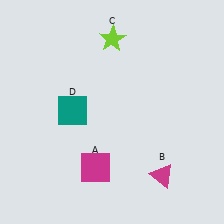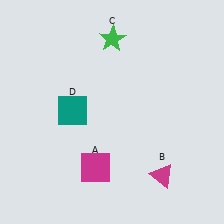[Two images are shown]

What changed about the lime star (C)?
In Image 1, C is lime. In Image 2, it changed to green.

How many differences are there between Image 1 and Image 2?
There is 1 difference between the two images.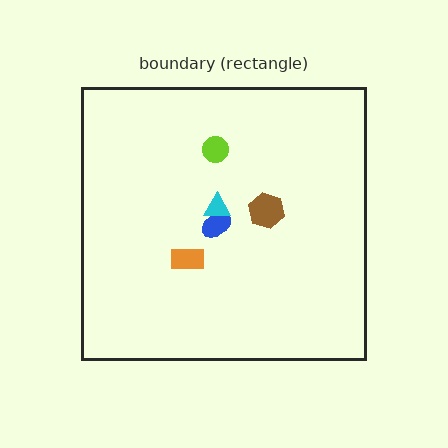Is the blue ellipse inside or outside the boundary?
Inside.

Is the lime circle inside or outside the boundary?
Inside.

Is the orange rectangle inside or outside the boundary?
Inside.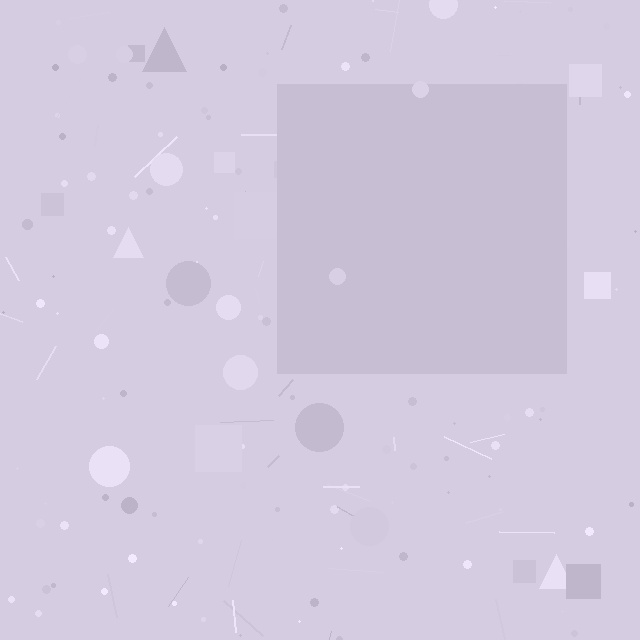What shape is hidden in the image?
A square is hidden in the image.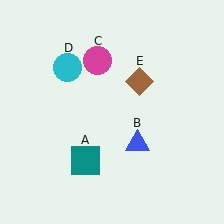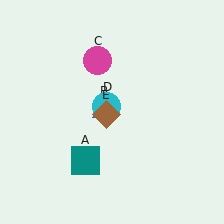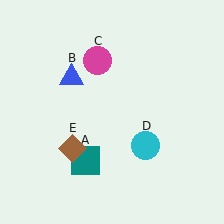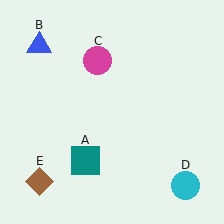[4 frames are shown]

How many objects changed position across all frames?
3 objects changed position: blue triangle (object B), cyan circle (object D), brown diamond (object E).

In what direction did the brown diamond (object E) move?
The brown diamond (object E) moved down and to the left.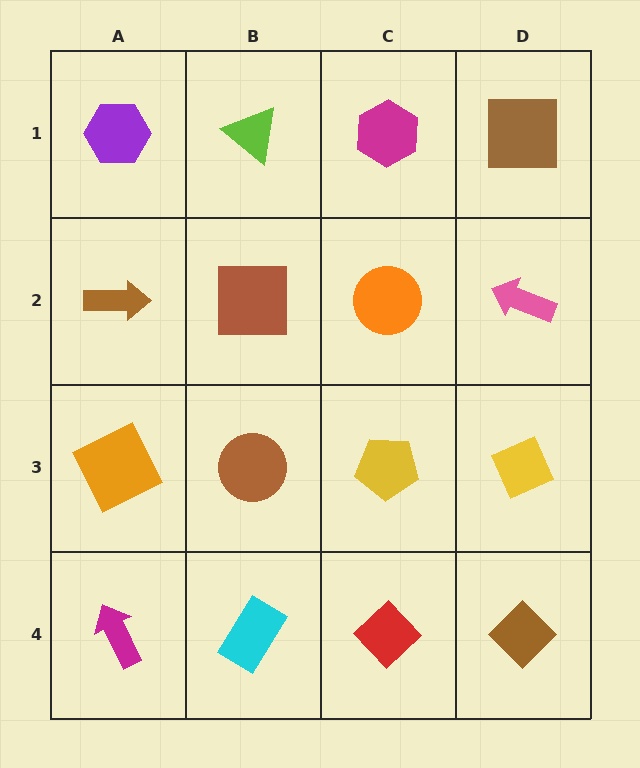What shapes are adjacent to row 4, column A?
An orange square (row 3, column A), a cyan rectangle (row 4, column B).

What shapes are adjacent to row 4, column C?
A yellow pentagon (row 3, column C), a cyan rectangle (row 4, column B), a brown diamond (row 4, column D).